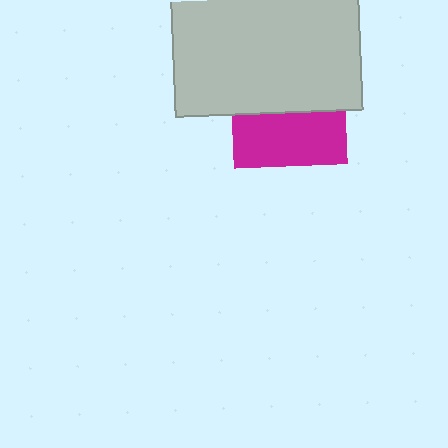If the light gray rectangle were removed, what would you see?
You would see the complete magenta square.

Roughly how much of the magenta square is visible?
About half of it is visible (roughly 47%).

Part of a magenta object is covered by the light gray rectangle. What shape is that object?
It is a square.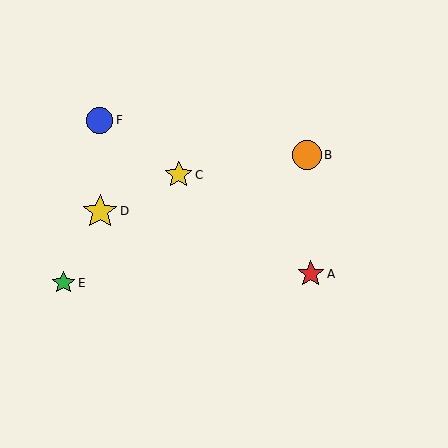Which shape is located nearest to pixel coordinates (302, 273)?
The red star (labeled A) at (311, 274) is nearest to that location.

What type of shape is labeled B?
Shape B is an orange circle.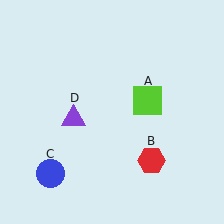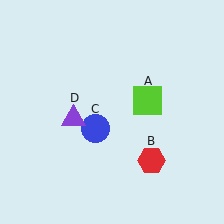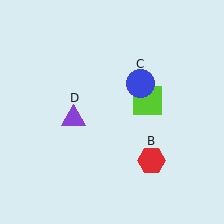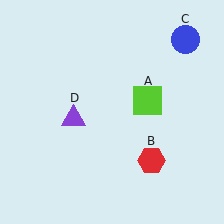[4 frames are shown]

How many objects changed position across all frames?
1 object changed position: blue circle (object C).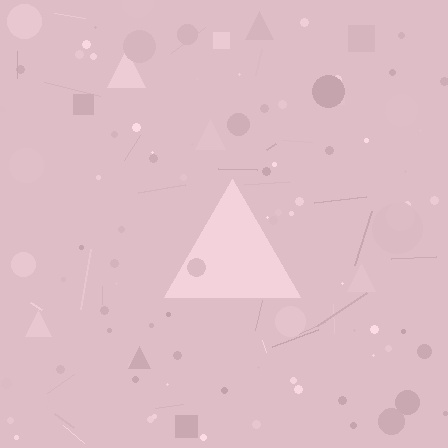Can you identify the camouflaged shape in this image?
The camouflaged shape is a triangle.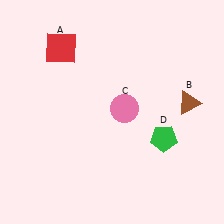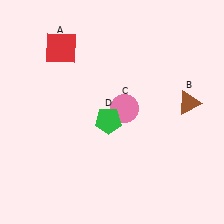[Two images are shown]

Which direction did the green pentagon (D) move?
The green pentagon (D) moved left.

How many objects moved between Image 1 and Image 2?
1 object moved between the two images.